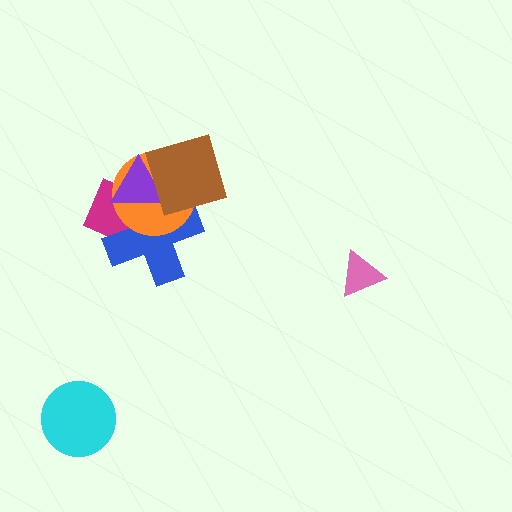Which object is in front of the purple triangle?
The brown square is in front of the purple triangle.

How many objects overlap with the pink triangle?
0 objects overlap with the pink triangle.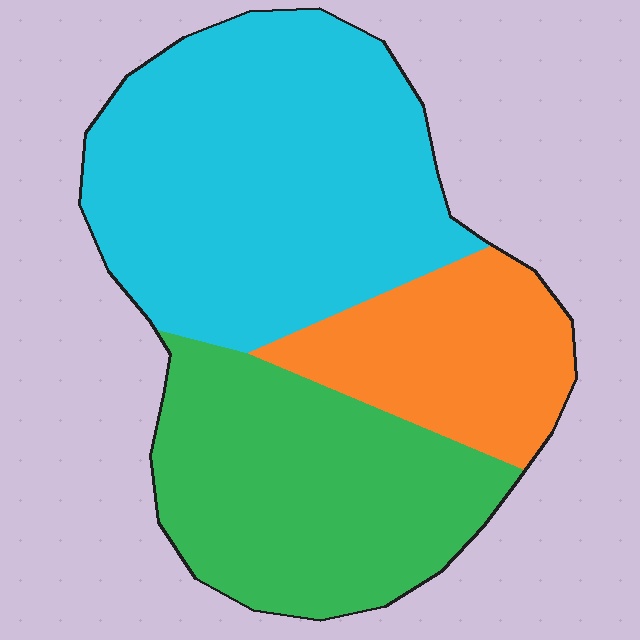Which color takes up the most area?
Cyan, at roughly 45%.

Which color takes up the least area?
Orange, at roughly 20%.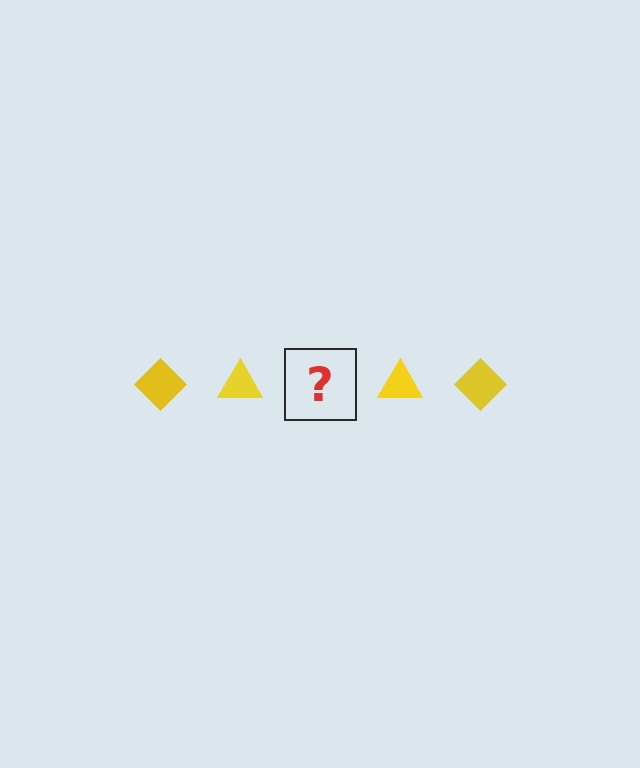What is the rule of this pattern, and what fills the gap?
The rule is that the pattern cycles through diamond, triangle shapes in yellow. The gap should be filled with a yellow diamond.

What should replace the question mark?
The question mark should be replaced with a yellow diamond.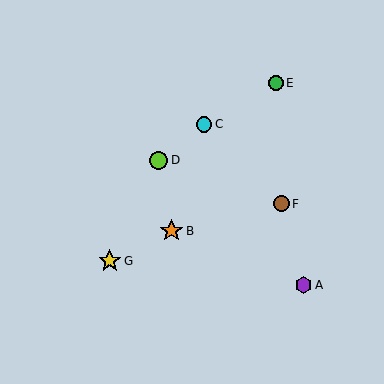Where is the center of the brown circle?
The center of the brown circle is at (281, 204).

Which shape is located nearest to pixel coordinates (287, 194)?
The brown circle (labeled F) at (281, 204) is nearest to that location.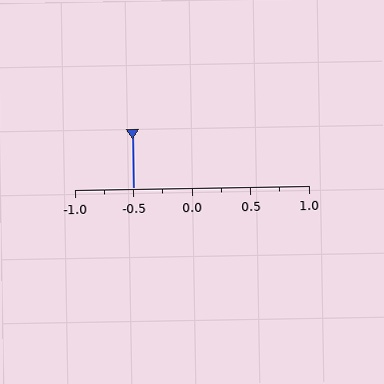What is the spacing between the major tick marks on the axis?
The major ticks are spaced 0.5 apart.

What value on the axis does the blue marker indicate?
The marker indicates approximately -0.5.